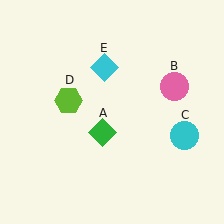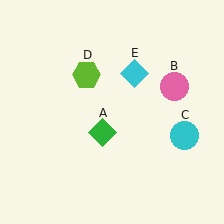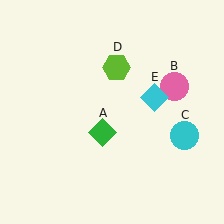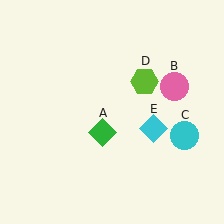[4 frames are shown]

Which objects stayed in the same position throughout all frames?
Green diamond (object A) and pink circle (object B) and cyan circle (object C) remained stationary.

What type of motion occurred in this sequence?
The lime hexagon (object D), cyan diamond (object E) rotated clockwise around the center of the scene.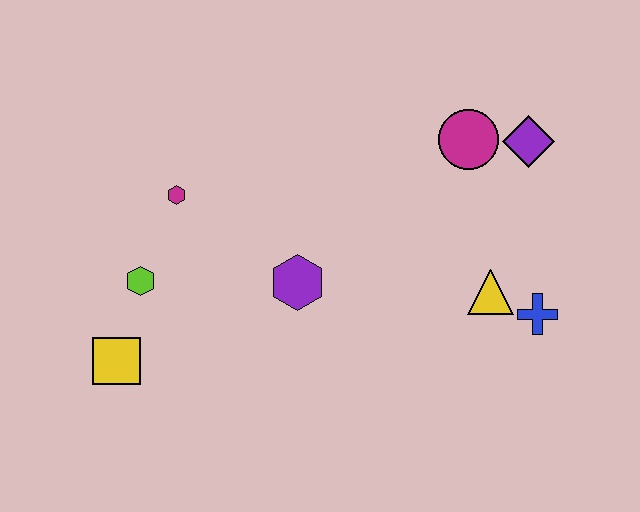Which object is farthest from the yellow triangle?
The yellow square is farthest from the yellow triangle.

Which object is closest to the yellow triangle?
The blue cross is closest to the yellow triangle.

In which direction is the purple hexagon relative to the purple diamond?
The purple hexagon is to the left of the purple diamond.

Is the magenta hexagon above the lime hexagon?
Yes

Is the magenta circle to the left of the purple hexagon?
No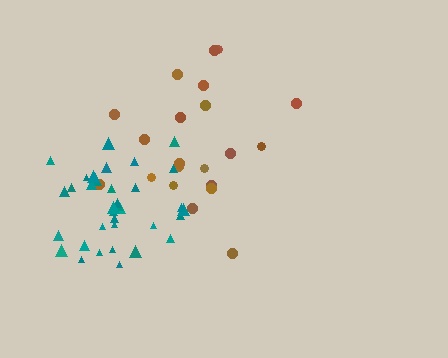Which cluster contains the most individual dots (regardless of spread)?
Teal (35).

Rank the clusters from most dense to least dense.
teal, brown.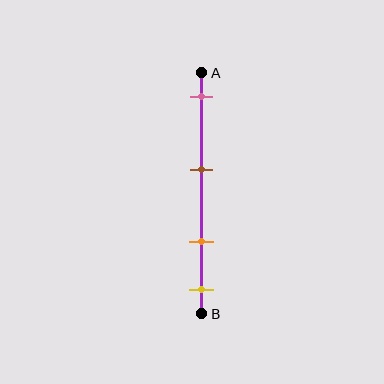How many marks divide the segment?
There are 4 marks dividing the segment.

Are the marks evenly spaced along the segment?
No, the marks are not evenly spaced.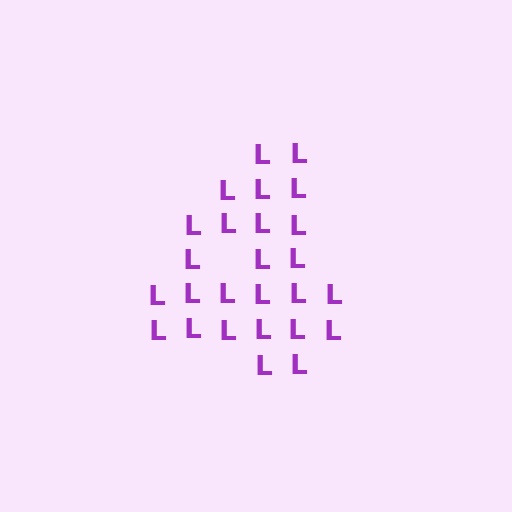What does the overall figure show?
The overall figure shows the digit 4.